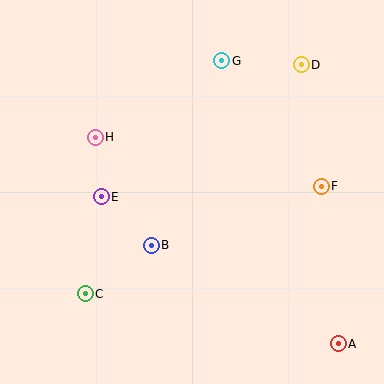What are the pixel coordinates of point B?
Point B is at (151, 245).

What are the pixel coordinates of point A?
Point A is at (338, 344).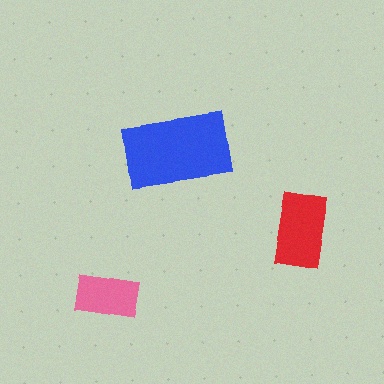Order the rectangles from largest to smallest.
the blue one, the red one, the pink one.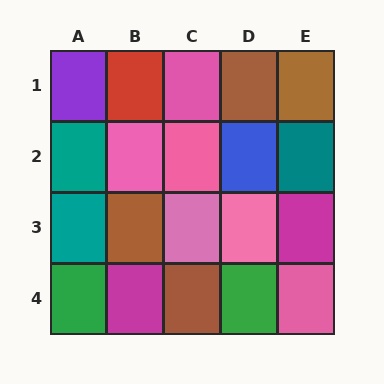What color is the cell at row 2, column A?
Teal.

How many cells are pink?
6 cells are pink.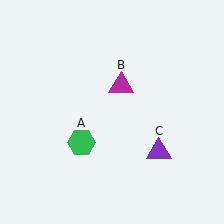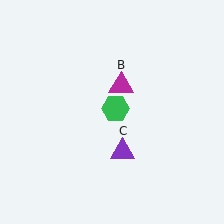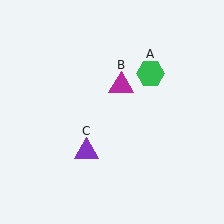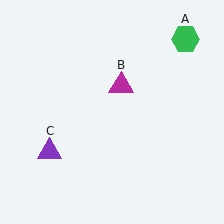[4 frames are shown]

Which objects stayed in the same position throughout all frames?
Magenta triangle (object B) remained stationary.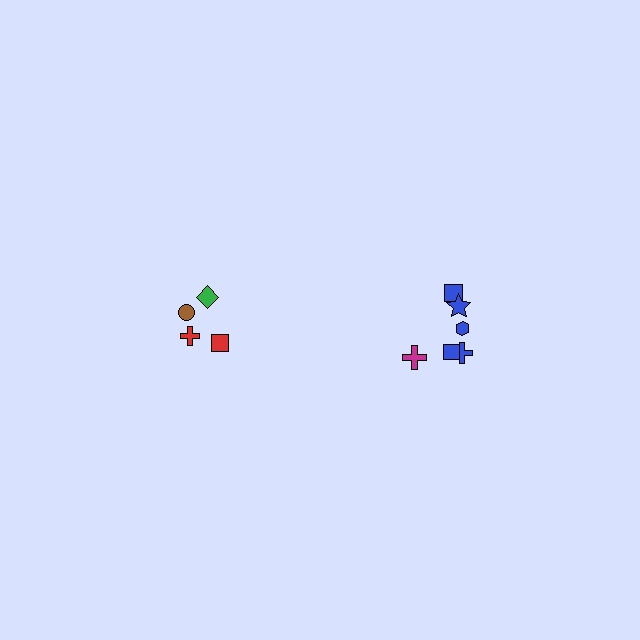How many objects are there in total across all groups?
There are 10 objects.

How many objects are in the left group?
There are 4 objects.